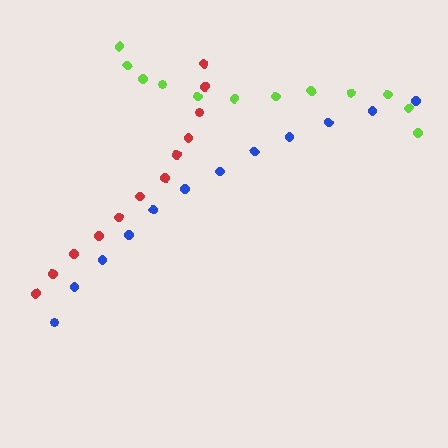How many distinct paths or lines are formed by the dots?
There are 3 distinct paths.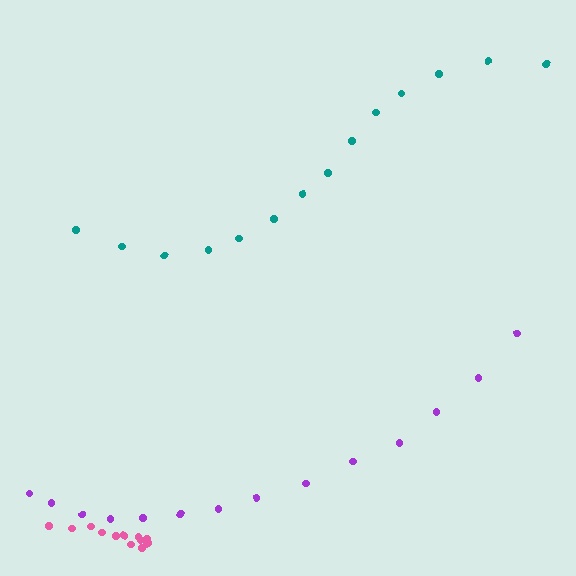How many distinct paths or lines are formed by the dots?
There are 3 distinct paths.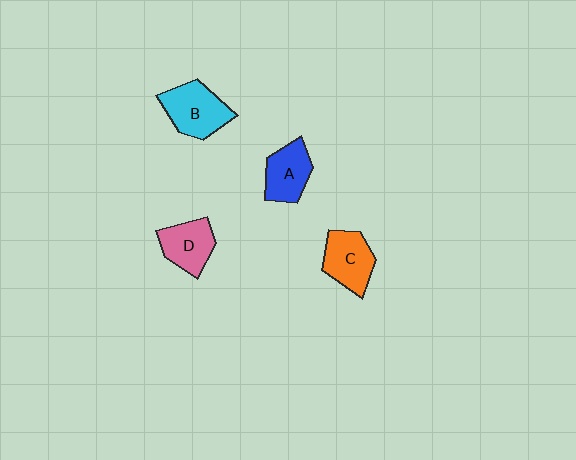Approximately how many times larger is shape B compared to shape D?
Approximately 1.2 times.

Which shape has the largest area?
Shape B (cyan).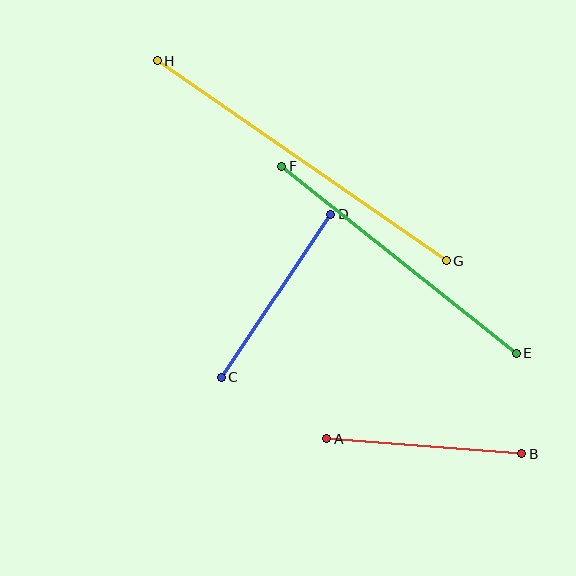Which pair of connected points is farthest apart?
Points G and H are farthest apart.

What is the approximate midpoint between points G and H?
The midpoint is at approximately (302, 161) pixels.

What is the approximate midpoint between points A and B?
The midpoint is at approximately (424, 446) pixels.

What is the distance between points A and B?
The distance is approximately 196 pixels.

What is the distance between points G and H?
The distance is approximately 352 pixels.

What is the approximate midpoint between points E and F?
The midpoint is at approximately (399, 260) pixels.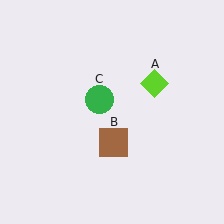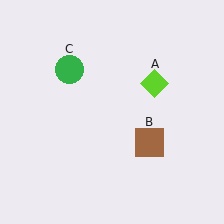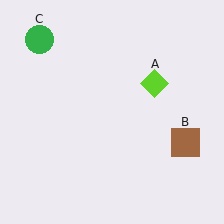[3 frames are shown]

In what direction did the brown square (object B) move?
The brown square (object B) moved right.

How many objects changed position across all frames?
2 objects changed position: brown square (object B), green circle (object C).